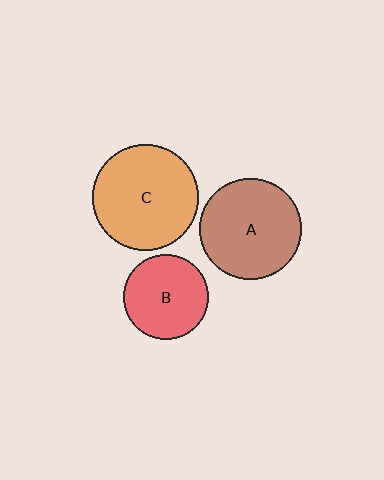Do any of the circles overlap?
No, none of the circles overlap.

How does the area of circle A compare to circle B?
Approximately 1.4 times.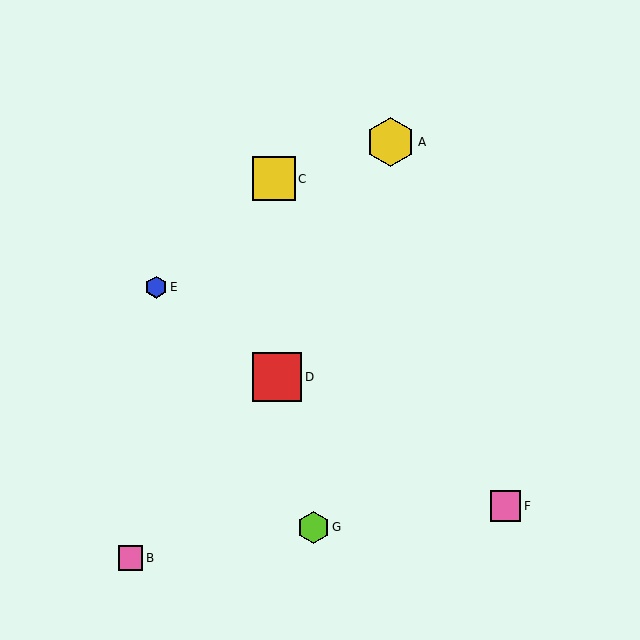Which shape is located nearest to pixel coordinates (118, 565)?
The pink square (labeled B) at (130, 558) is nearest to that location.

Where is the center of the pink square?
The center of the pink square is at (505, 506).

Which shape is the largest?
The red square (labeled D) is the largest.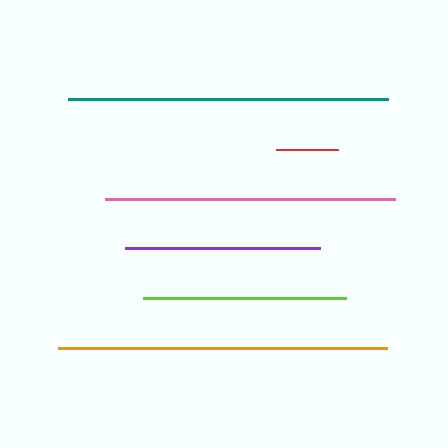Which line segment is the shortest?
The red line is the shortest at approximately 61 pixels.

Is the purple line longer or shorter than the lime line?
The lime line is longer than the purple line.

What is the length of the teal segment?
The teal segment is approximately 320 pixels long.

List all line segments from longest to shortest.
From longest to shortest: orange, teal, pink, lime, purple, red.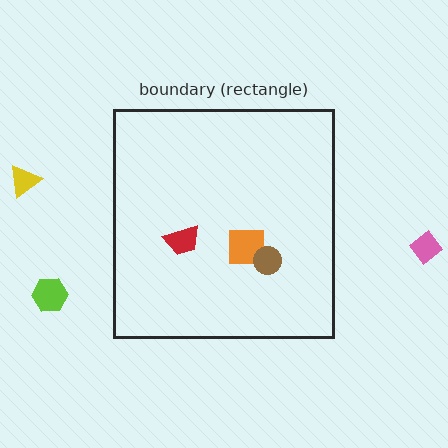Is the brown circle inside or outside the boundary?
Inside.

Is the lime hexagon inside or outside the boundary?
Outside.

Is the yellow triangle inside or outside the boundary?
Outside.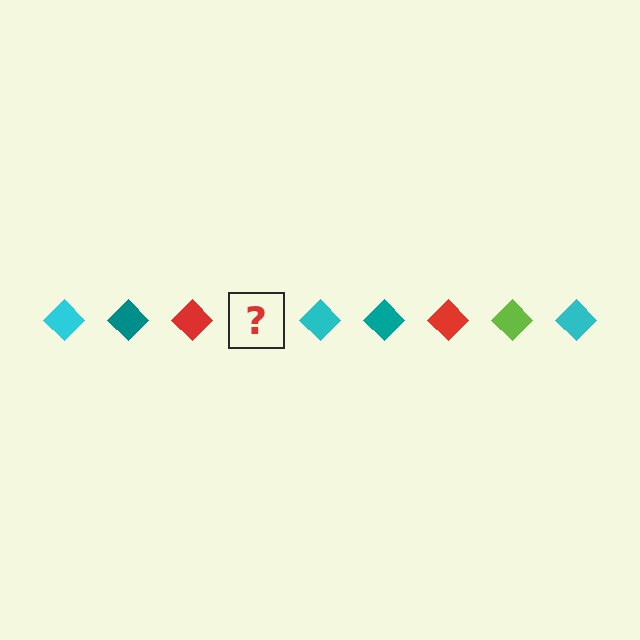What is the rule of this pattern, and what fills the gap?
The rule is that the pattern cycles through cyan, teal, red, lime diamonds. The gap should be filled with a lime diamond.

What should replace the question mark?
The question mark should be replaced with a lime diamond.